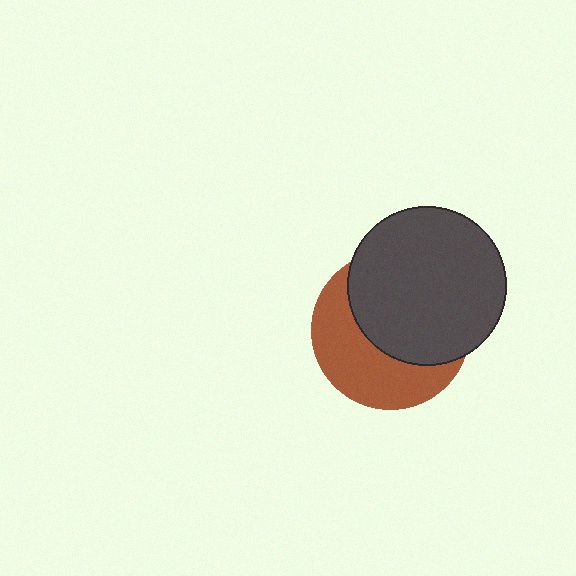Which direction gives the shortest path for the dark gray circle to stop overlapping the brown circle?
Moving toward the upper-right gives the shortest separation.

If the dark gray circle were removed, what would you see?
You would see the complete brown circle.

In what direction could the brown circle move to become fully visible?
The brown circle could move toward the lower-left. That would shift it out from behind the dark gray circle entirely.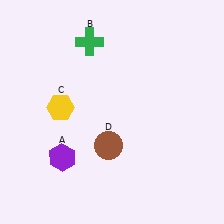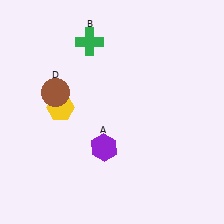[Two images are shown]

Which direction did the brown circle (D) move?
The brown circle (D) moved left.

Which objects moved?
The objects that moved are: the purple hexagon (A), the brown circle (D).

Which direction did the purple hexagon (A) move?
The purple hexagon (A) moved right.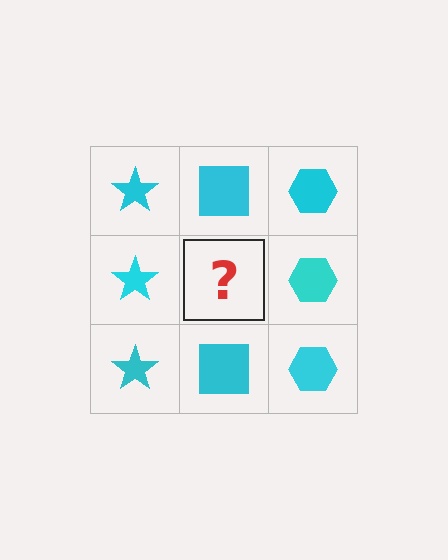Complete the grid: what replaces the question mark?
The question mark should be replaced with a cyan square.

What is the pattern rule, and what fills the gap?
The rule is that each column has a consistent shape. The gap should be filled with a cyan square.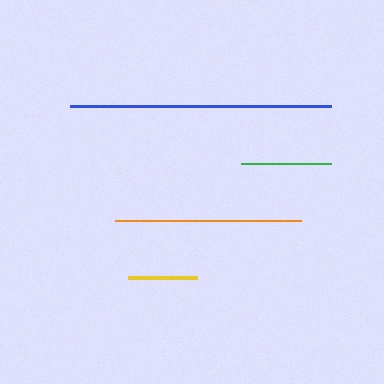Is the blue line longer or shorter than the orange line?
The blue line is longer than the orange line.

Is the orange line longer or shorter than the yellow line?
The orange line is longer than the yellow line.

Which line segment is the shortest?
The yellow line is the shortest at approximately 68 pixels.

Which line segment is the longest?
The blue line is the longest at approximately 261 pixels.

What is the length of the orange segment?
The orange segment is approximately 186 pixels long.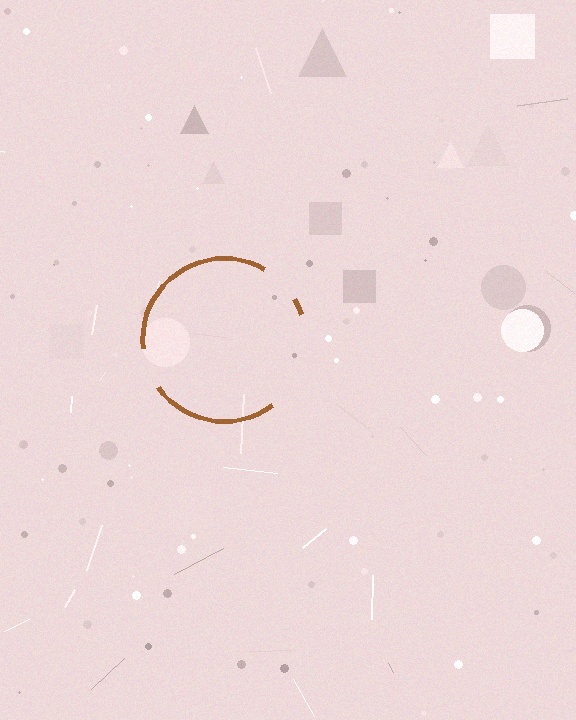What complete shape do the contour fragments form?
The contour fragments form a circle.